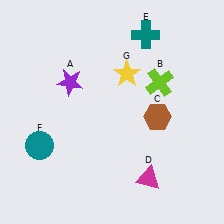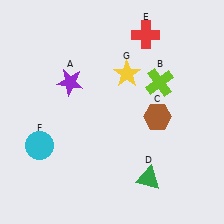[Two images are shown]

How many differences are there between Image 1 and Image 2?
There are 3 differences between the two images.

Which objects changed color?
D changed from magenta to green. E changed from teal to red. F changed from teal to cyan.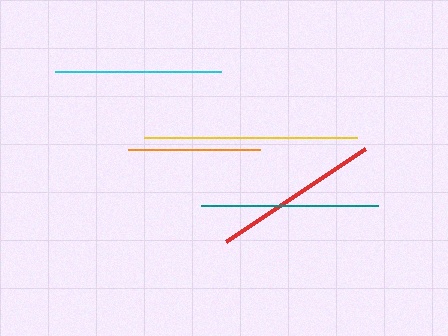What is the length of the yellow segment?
The yellow segment is approximately 213 pixels long.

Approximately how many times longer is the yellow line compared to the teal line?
The yellow line is approximately 1.2 times the length of the teal line.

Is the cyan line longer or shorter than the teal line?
The teal line is longer than the cyan line.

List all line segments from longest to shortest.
From longest to shortest: yellow, teal, red, cyan, orange.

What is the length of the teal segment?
The teal segment is approximately 177 pixels long.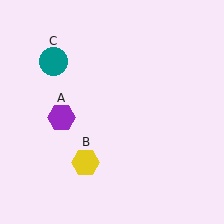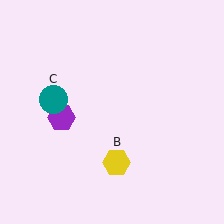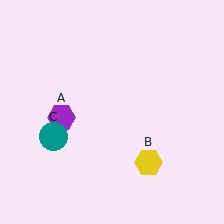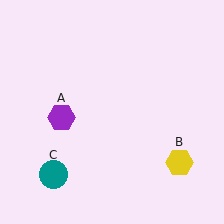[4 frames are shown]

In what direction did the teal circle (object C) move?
The teal circle (object C) moved down.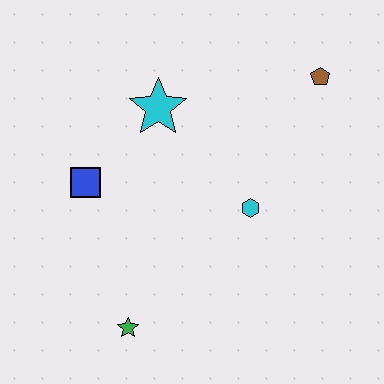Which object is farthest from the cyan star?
The green star is farthest from the cyan star.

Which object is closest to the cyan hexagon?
The cyan star is closest to the cyan hexagon.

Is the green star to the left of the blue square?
No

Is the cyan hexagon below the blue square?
Yes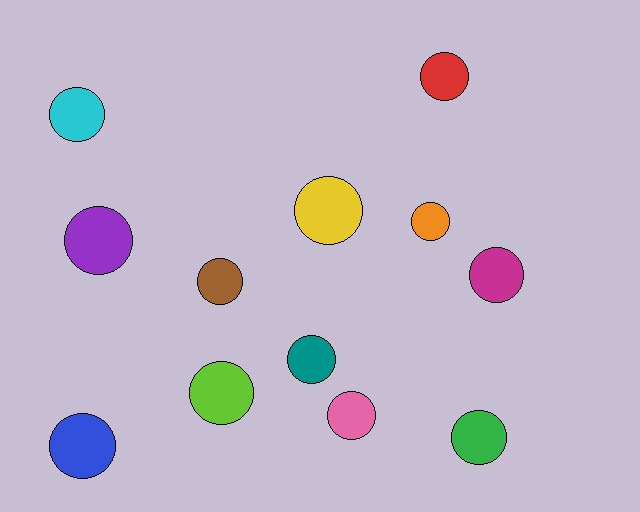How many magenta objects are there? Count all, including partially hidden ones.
There is 1 magenta object.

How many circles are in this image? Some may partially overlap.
There are 12 circles.